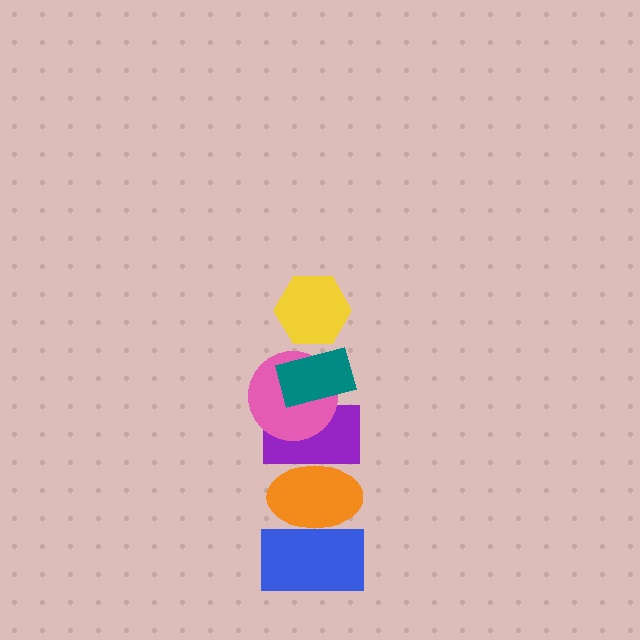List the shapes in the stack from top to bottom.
From top to bottom: the yellow hexagon, the teal rectangle, the pink circle, the purple rectangle, the orange ellipse, the blue rectangle.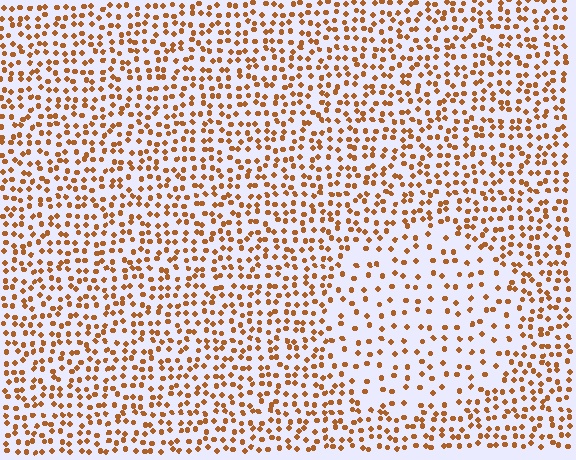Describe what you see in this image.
The image contains small brown elements arranged at two different densities. A circle-shaped region is visible where the elements are less densely packed than the surrounding area.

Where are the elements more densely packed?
The elements are more densely packed outside the circle boundary.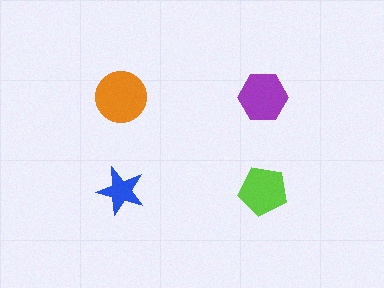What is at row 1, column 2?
A purple hexagon.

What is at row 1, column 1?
An orange circle.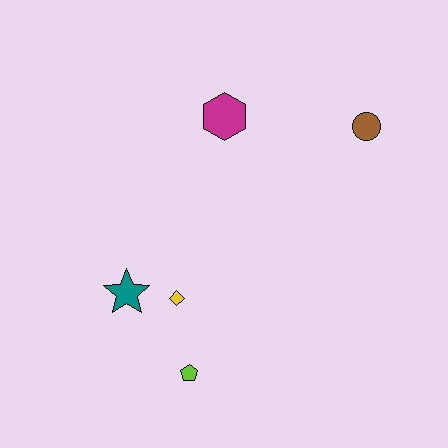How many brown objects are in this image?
There is 1 brown object.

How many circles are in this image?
There is 1 circle.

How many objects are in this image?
There are 5 objects.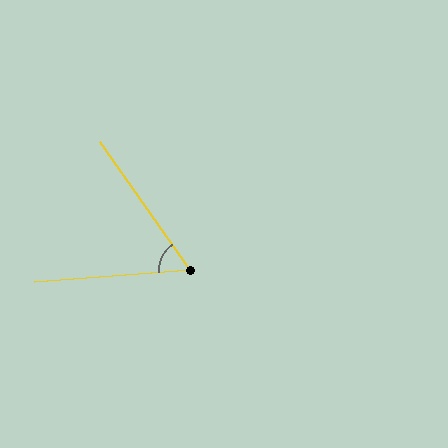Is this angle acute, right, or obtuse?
It is acute.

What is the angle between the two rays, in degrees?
Approximately 59 degrees.